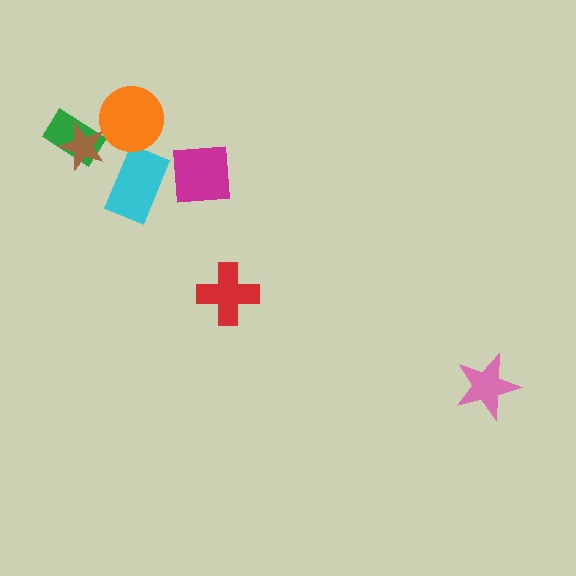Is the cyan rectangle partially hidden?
No, no other shape covers it.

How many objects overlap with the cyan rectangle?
0 objects overlap with the cyan rectangle.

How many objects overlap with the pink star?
0 objects overlap with the pink star.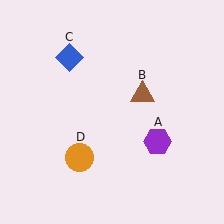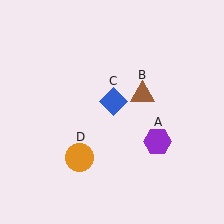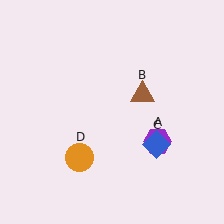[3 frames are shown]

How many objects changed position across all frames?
1 object changed position: blue diamond (object C).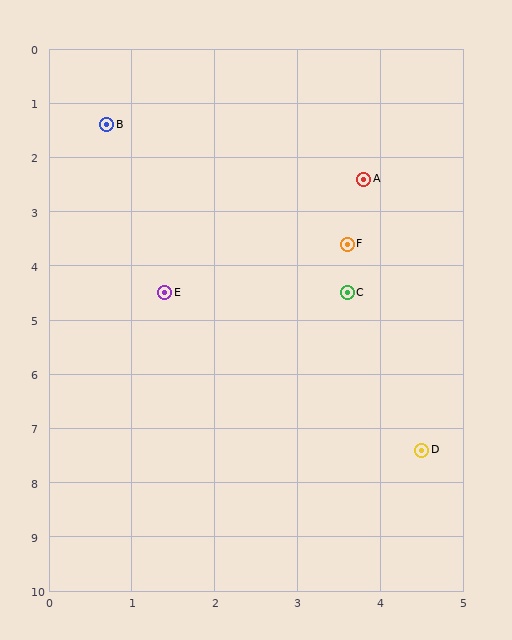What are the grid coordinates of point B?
Point B is at approximately (0.7, 1.4).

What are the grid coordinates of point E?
Point E is at approximately (1.4, 4.5).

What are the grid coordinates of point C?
Point C is at approximately (3.6, 4.5).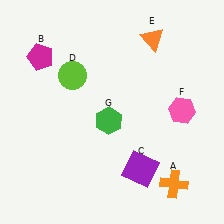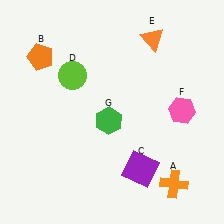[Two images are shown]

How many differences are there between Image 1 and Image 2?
There is 1 difference between the two images.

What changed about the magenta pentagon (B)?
In Image 1, B is magenta. In Image 2, it changed to orange.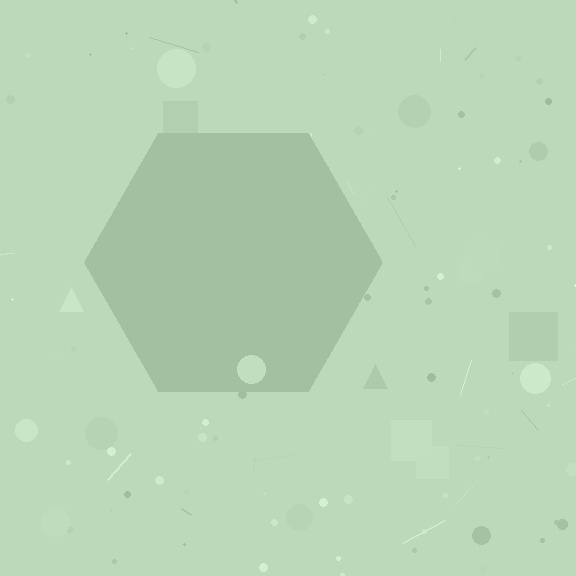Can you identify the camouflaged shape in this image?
The camouflaged shape is a hexagon.